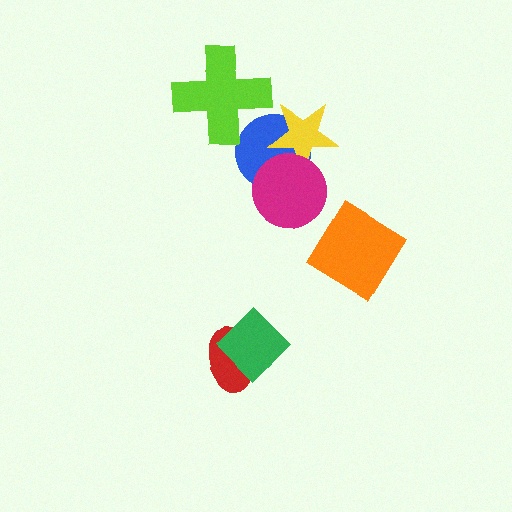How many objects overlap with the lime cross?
1 object overlaps with the lime cross.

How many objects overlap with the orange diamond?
0 objects overlap with the orange diamond.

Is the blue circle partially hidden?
Yes, it is partially covered by another shape.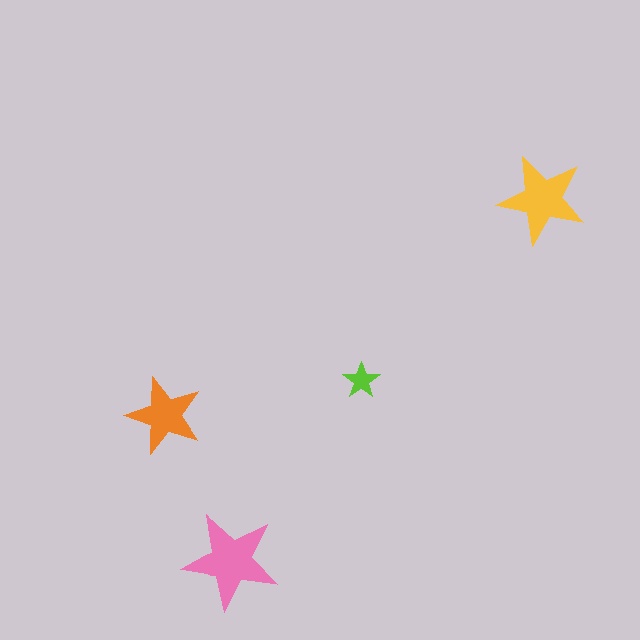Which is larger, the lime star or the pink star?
The pink one.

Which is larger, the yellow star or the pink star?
The pink one.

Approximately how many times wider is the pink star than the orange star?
About 1.5 times wider.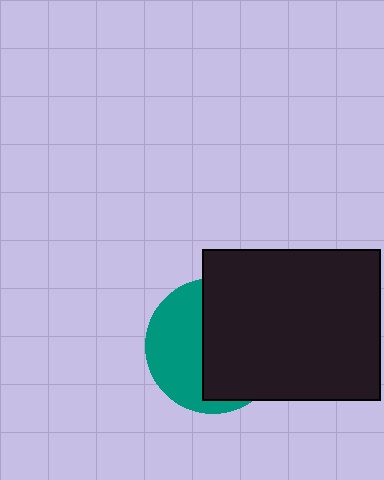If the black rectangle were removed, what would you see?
You would see the complete teal circle.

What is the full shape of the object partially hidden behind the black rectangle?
The partially hidden object is a teal circle.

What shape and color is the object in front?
The object in front is a black rectangle.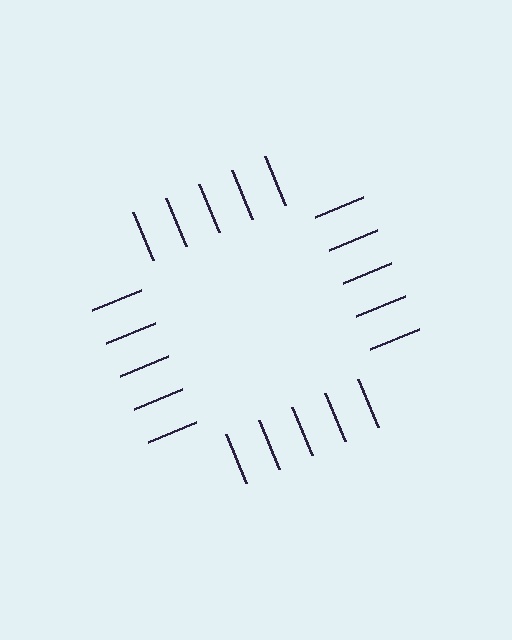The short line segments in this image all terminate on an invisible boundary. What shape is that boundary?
An illusory square — the line segments terminate on its edges but no continuous stroke is drawn.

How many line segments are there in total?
20 — 5 along each of the 4 edges.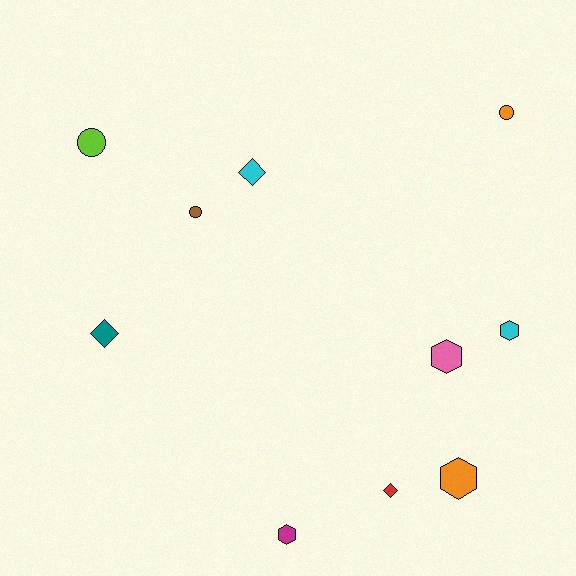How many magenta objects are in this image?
There is 1 magenta object.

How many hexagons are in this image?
There are 4 hexagons.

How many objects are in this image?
There are 10 objects.